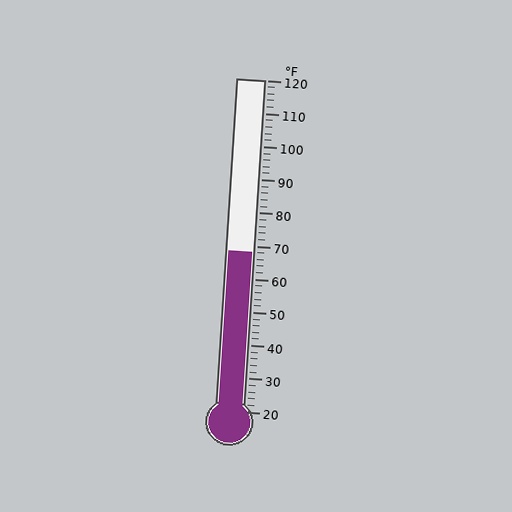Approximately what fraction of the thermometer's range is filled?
The thermometer is filled to approximately 50% of its range.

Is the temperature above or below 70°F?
The temperature is below 70°F.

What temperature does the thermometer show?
The thermometer shows approximately 68°F.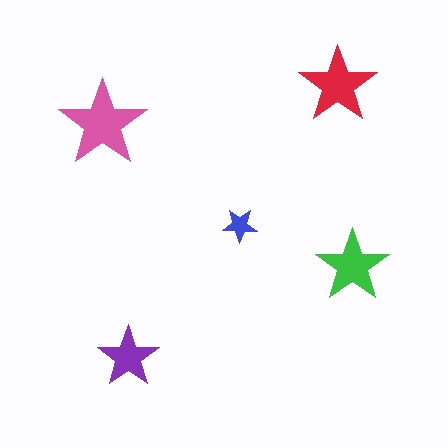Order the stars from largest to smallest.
the pink one, the red one, the green one, the purple one, the blue one.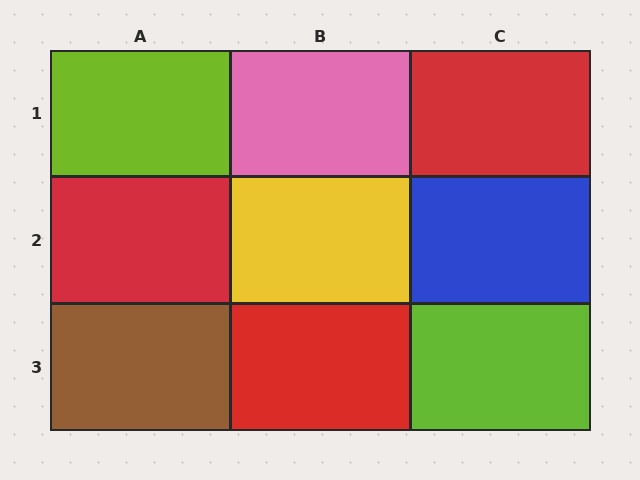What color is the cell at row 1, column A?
Lime.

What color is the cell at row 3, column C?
Lime.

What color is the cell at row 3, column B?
Red.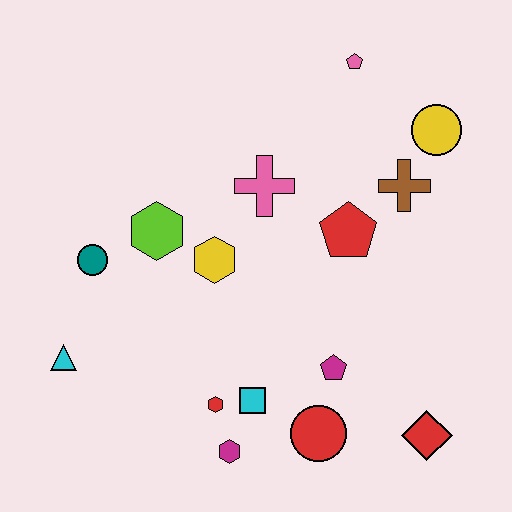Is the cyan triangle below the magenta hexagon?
No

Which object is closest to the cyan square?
The red hexagon is closest to the cyan square.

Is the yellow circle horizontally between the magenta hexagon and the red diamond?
No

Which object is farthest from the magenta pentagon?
The pink pentagon is farthest from the magenta pentagon.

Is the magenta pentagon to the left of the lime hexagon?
No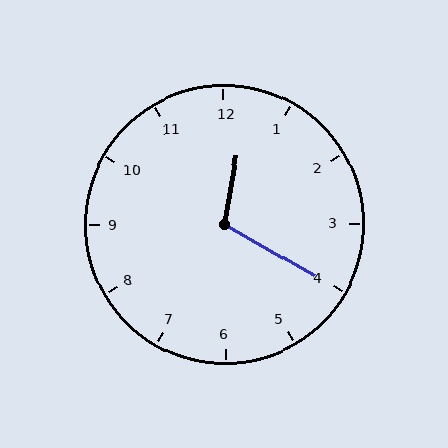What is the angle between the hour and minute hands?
Approximately 110 degrees.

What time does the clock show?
12:20.